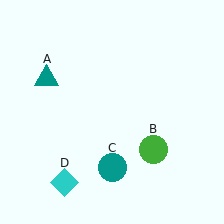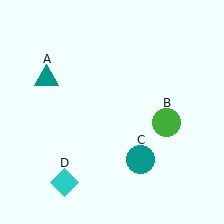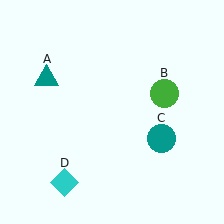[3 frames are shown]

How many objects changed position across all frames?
2 objects changed position: green circle (object B), teal circle (object C).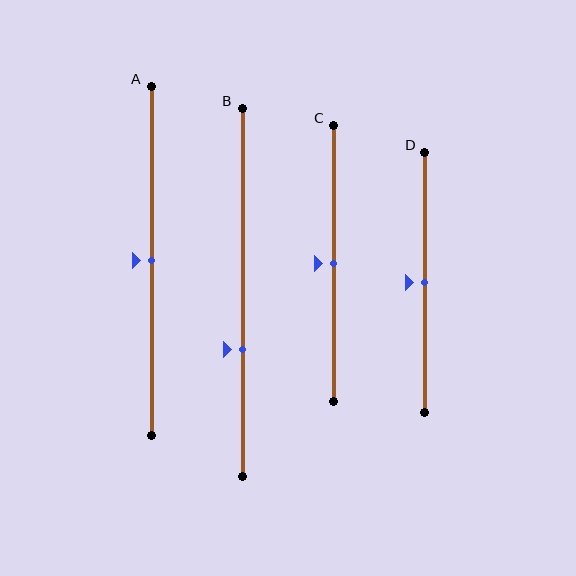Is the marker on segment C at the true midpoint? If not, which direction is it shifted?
Yes, the marker on segment C is at the true midpoint.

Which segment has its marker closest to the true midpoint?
Segment A has its marker closest to the true midpoint.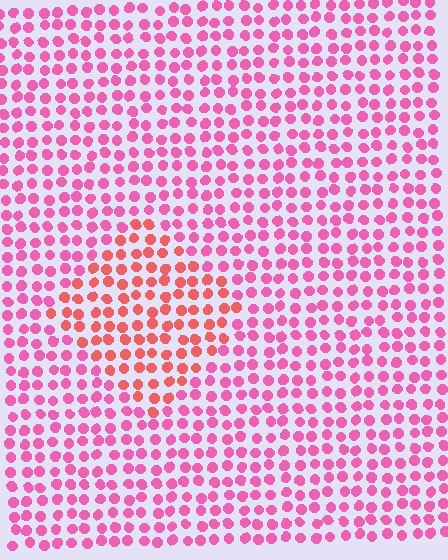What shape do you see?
I see a diamond.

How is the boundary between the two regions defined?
The boundary is defined purely by a slight shift in hue (about 34 degrees). Spacing, size, and orientation are identical on both sides.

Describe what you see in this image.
The image is filled with small pink elements in a uniform arrangement. A diamond-shaped region is visible where the elements are tinted to a slightly different hue, forming a subtle color boundary.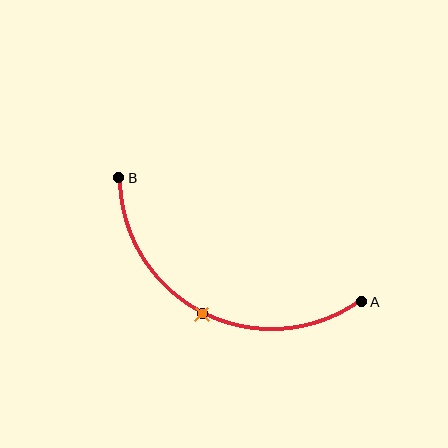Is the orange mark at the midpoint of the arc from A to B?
Yes. The orange mark lies on the arc at equal arc-length from both A and B — it is the arc midpoint.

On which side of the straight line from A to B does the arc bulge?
The arc bulges below the straight line connecting A and B.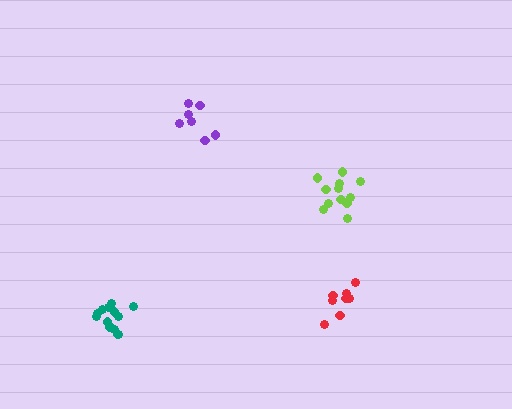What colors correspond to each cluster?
The clusters are colored: lime, purple, red, teal.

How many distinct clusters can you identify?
There are 4 distinct clusters.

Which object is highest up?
The purple cluster is topmost.